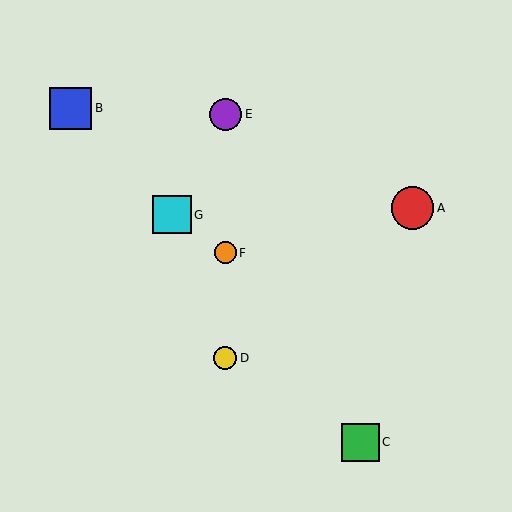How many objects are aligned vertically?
3 objects (D, E, F) are aligned vertically.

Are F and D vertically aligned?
Yes, both are at x≈225.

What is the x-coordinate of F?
Object F is at x≈225.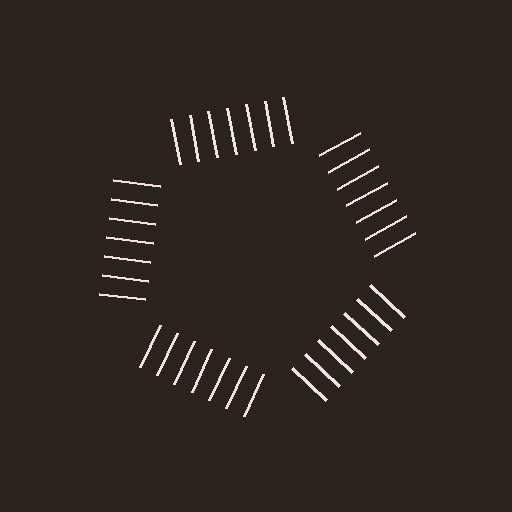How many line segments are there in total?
35 — 7 along each of the 5 edges.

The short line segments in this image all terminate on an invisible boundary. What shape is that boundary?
An illusory pentagon — the line segments terminate on its edges but no continuous stroke is drawn.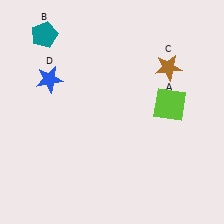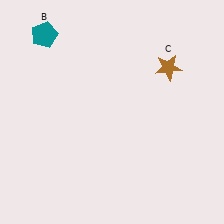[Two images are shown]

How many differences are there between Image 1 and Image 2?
There are 2 differences between the two images.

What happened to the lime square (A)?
The lime square (A) was removed in Image 2. It was in the top-right area of Image 1.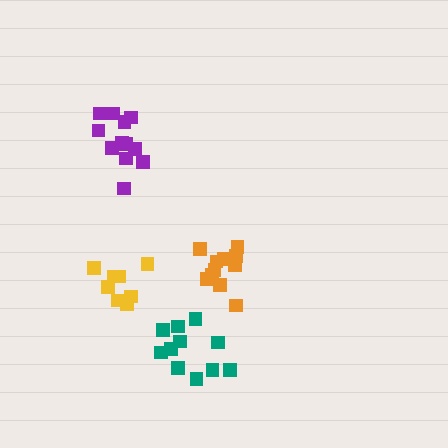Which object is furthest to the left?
The purple cluster is leftmost.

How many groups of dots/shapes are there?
There are 4 groups.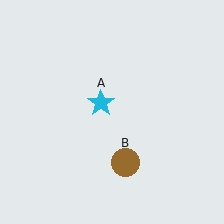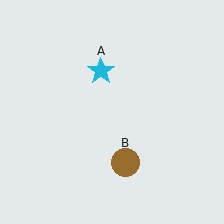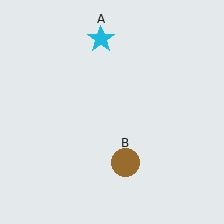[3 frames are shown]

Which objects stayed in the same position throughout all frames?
Brown circle (object B) remained stationary.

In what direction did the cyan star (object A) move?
The cyan star (object A) moved up.